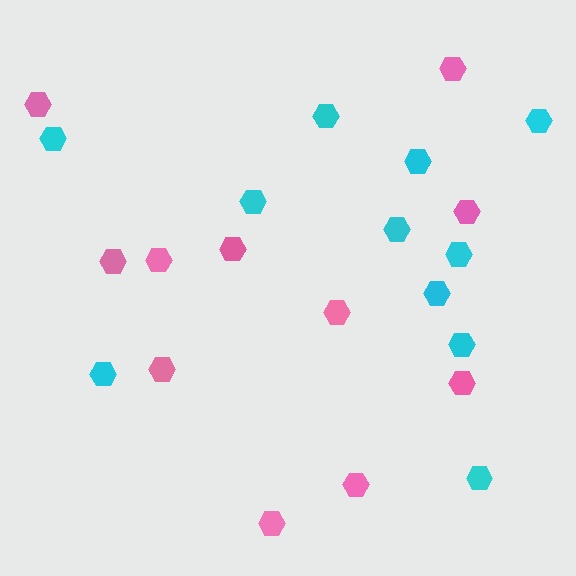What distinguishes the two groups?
There are 2 groups: one group of cyan hexagons (11) and one group of pink hexagons (11).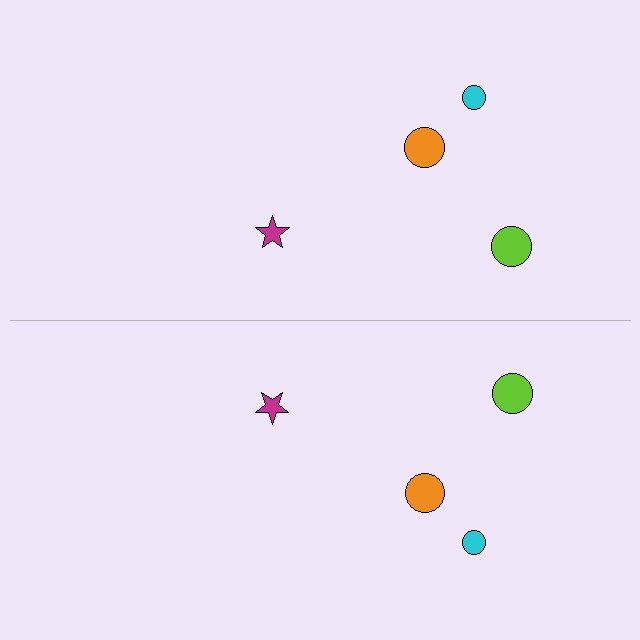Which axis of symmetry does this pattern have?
The pattern has a horizontal axis of symmetry running through the center of the image.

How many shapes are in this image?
There are 8 shapes in this image.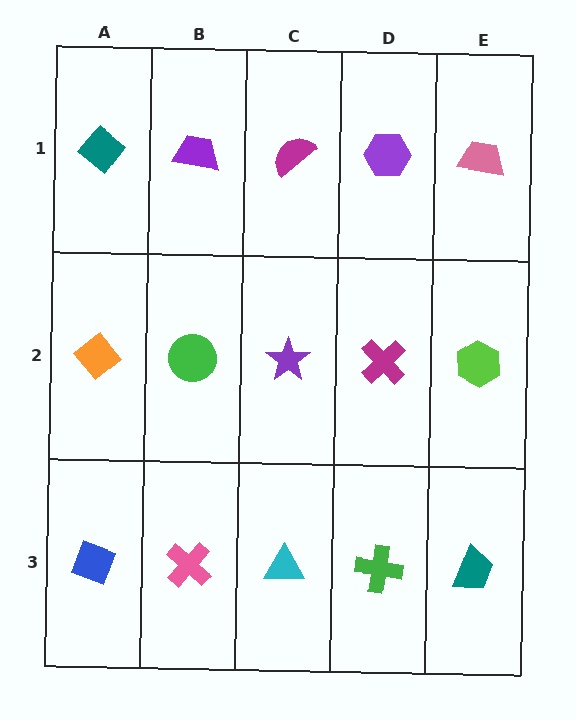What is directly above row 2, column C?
A magenta semicircle.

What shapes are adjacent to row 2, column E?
A pink trapezoid (row 1, column E), a teal trapezoid (row 3, column E), a magenta cross (row 2, column D).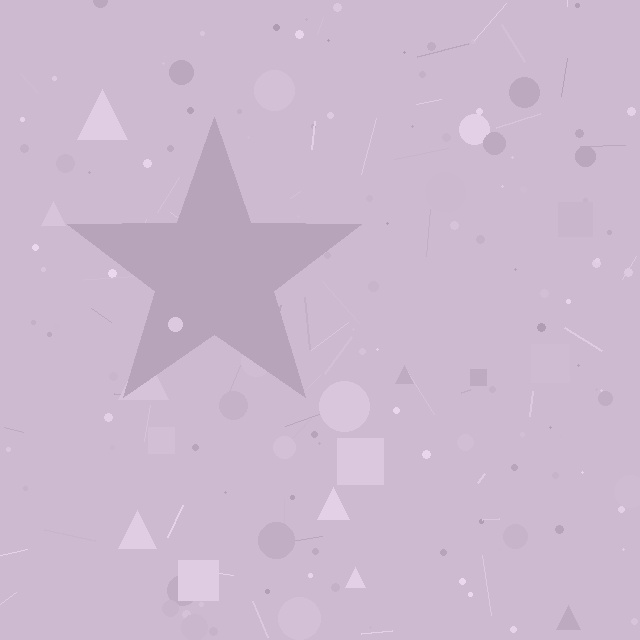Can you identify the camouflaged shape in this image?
The camouflaged shape is a star.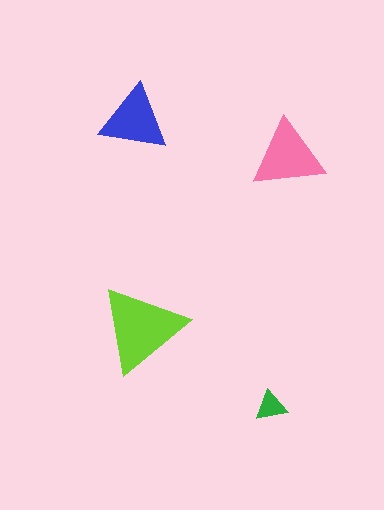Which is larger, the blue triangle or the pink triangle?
The pink one.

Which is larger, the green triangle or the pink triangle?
The pink one.